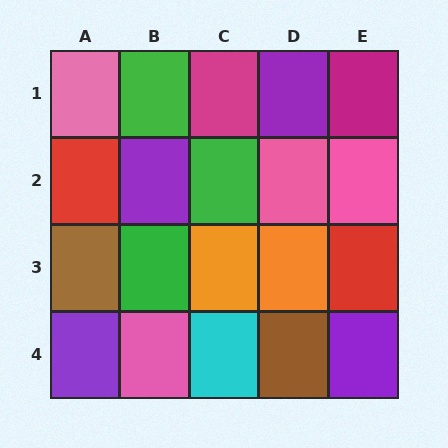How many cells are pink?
4 cells are pink.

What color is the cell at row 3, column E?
Red.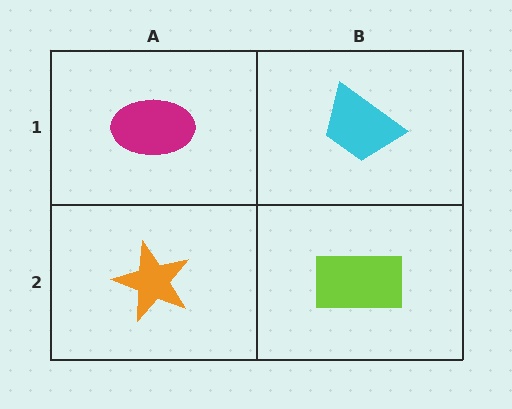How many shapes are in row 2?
2 shapes.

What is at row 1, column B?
A cyan trapezoid.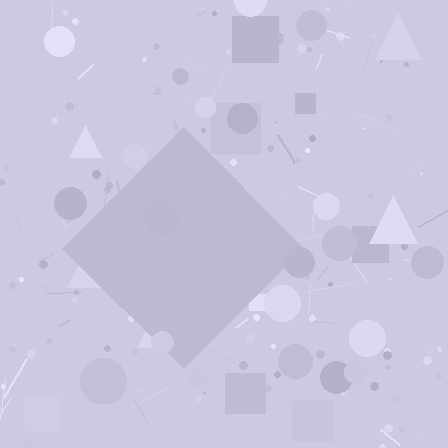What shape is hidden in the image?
A diamond is hidden in the image.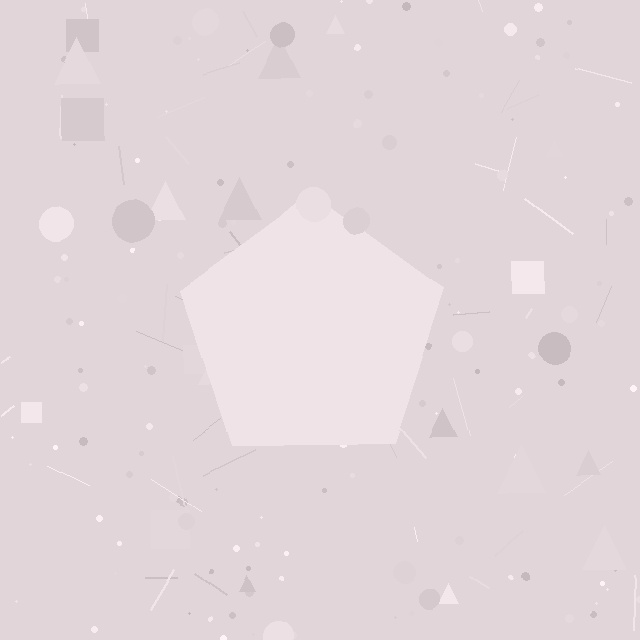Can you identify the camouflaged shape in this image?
The camouflaged shape is a pentagon.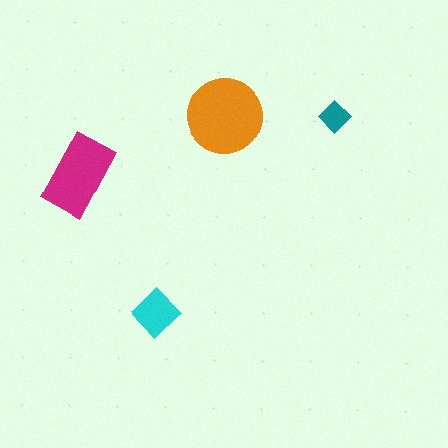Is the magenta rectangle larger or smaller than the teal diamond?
Larger.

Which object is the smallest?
The teal diamond.